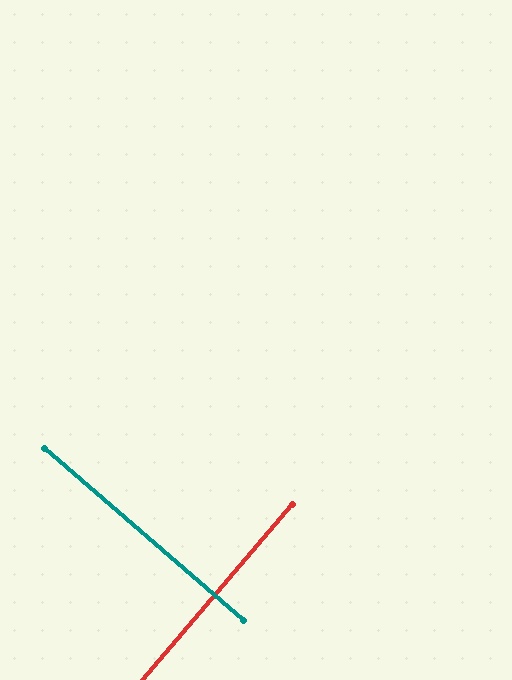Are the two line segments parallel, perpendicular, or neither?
Perpendicular — they meet at approximately 90°.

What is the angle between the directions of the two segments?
Approximately 90 degrees.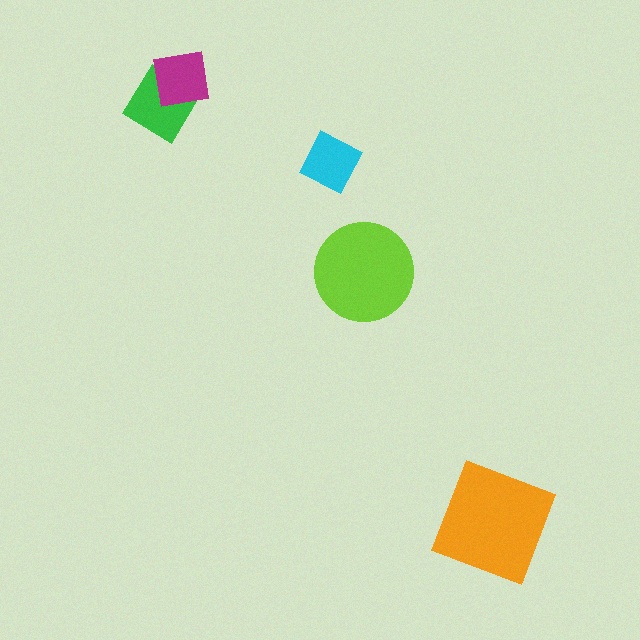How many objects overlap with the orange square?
0 objects overlap with the orange square.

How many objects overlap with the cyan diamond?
0 objects overlap with the cyan diamond.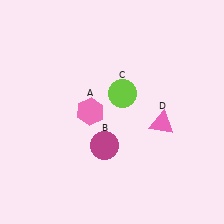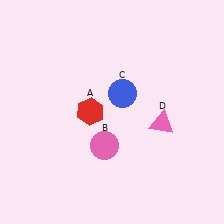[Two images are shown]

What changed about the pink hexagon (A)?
In Image 1, A is pink. In Image 2, it changed to red.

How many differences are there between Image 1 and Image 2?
There are 3 differences between the two images.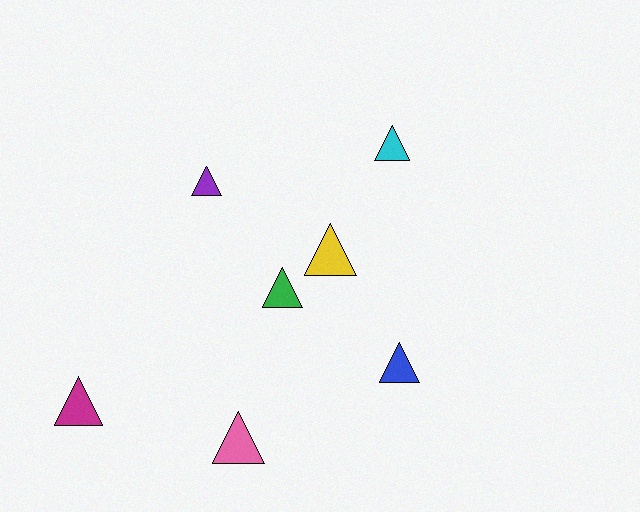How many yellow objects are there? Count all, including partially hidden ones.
There is 1 yellow object.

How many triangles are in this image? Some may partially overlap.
There are 7 triangles.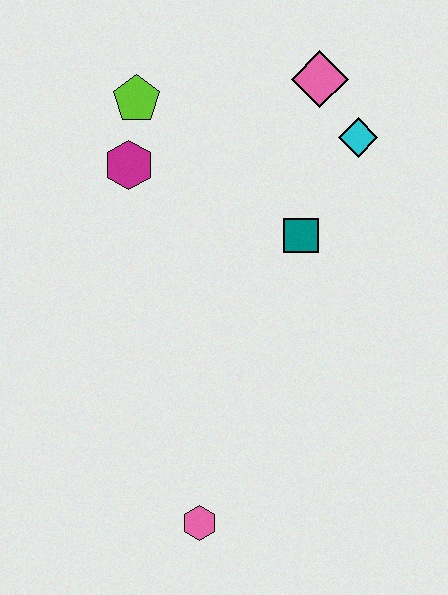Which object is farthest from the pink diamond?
The pink hexagon is farthest from the pink diamond.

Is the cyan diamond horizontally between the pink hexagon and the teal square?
No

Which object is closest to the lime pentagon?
The magenta hexagon is closest to the lime pentagon.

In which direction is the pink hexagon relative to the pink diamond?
The pink hexagon is below the pink diamond.